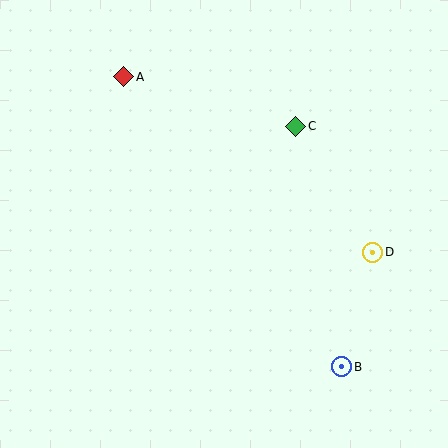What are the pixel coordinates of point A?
Point A is at (124, 77).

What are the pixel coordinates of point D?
Point D is at (373, 252).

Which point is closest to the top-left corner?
Point A is closest to the top-left corner.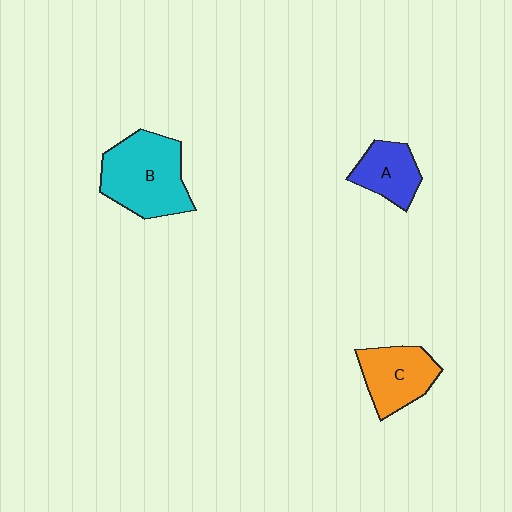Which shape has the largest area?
Shape B (cyan).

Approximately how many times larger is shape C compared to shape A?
Approximately 1.3 times.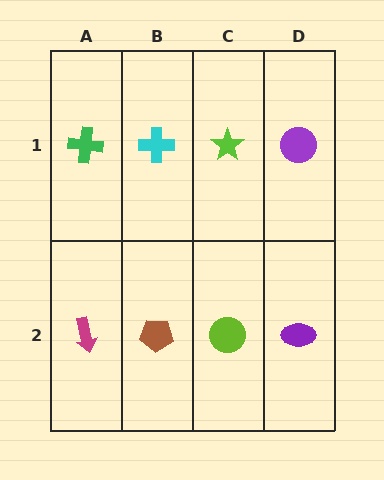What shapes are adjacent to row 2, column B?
A cyan cross (row 1, column B), a magenta arrow (row 2, column A), a lime circle (row 2, column C).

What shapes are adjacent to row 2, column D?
A purple circle (row 1, column D), a lime circle (row 2, column C).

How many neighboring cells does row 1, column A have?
2.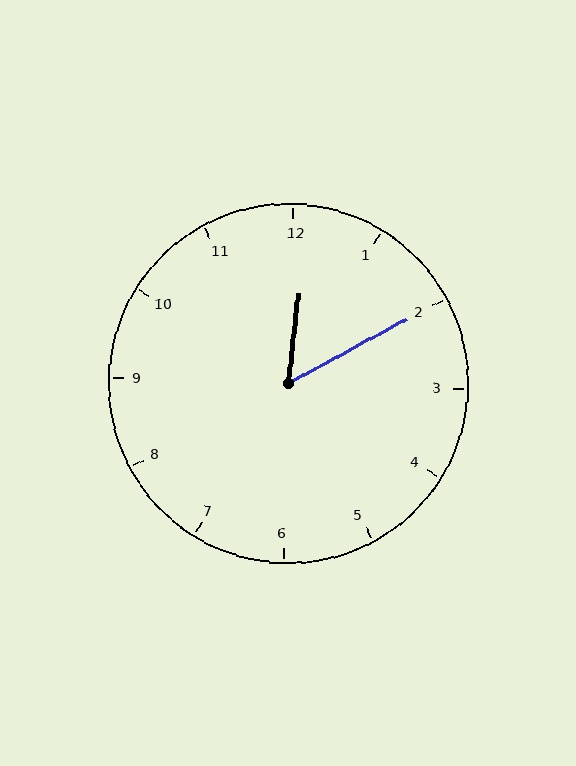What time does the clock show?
12:10.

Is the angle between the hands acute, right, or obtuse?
It is acute.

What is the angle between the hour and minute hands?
Approximately 55 degrees.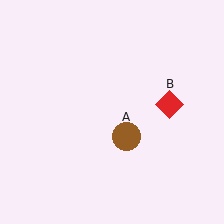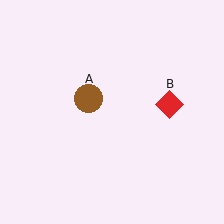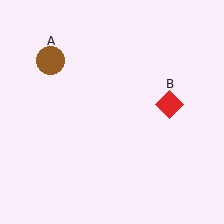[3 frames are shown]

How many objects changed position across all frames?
1 object changed position: brown circle (object A).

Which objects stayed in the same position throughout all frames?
Red diamond (object B) remained stationary.